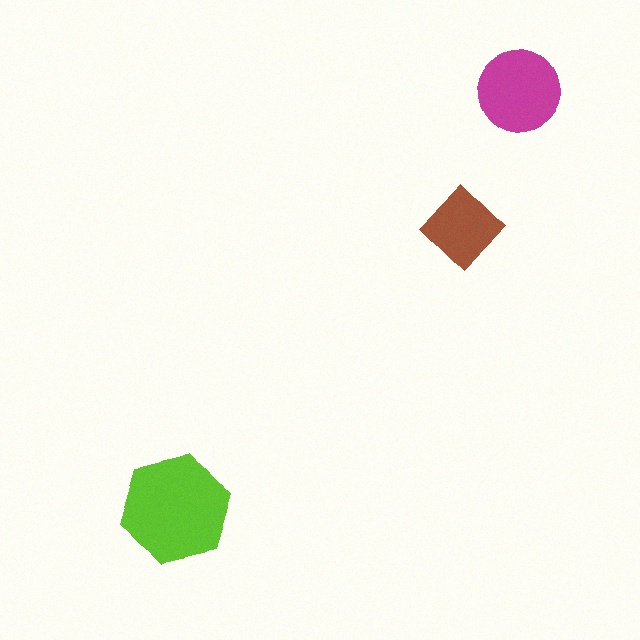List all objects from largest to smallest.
The lime hexagon, the magenta circle, the brown diamond.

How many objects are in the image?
There are 3 objects in the image.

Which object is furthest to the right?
The magenta circle is rightmost.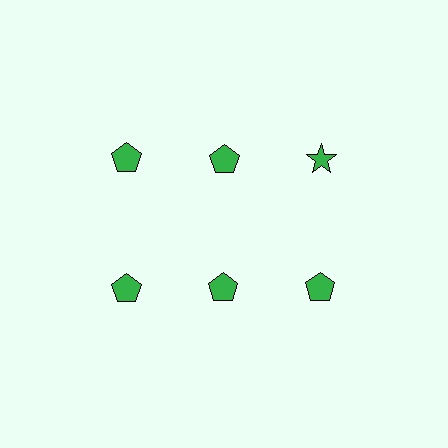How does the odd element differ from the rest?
It has a different shape: star instead of pentagon.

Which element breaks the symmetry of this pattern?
The green star in the top row, center column breaks the symmetry. All other shapes are green pentagons.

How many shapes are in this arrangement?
There are 6 shapes arranged in a grid pattern.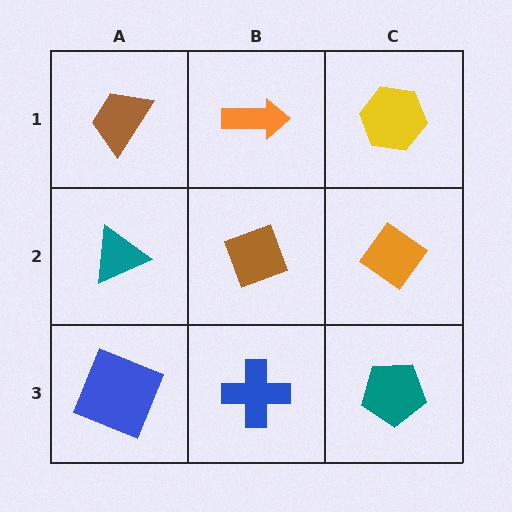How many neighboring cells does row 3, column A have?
2.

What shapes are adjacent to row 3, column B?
A brown diamond (row 2, column B), a blue square (row 3, column A), a teal pentagon (row 3, column C).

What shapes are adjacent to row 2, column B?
An orange arrow (row 1, column B), a blue cross (row 3, column B), a teal triangle (row 2, column A), an orange diamond (row 2, column C).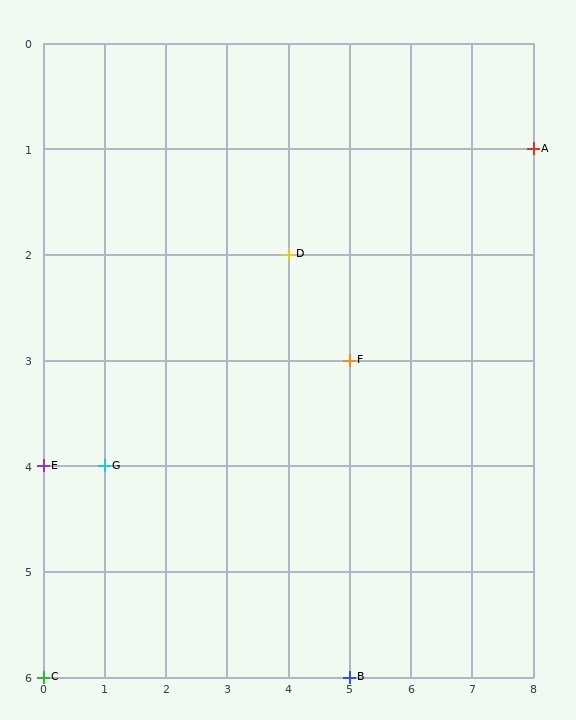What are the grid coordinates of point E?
Point E is at grid coordinates (0, 4).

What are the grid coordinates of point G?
Point G is at grid coordinates (1, 4).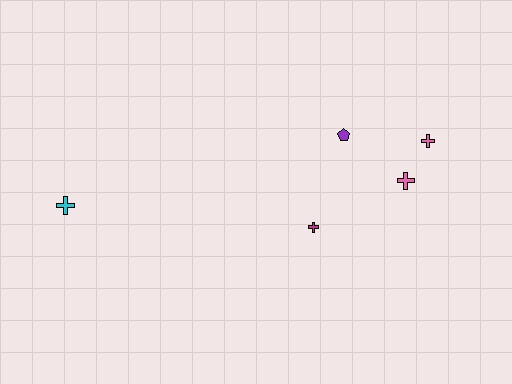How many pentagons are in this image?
There is 1 pentagon.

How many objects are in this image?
There are 5 objects.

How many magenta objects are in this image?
There is 1 magenta object.